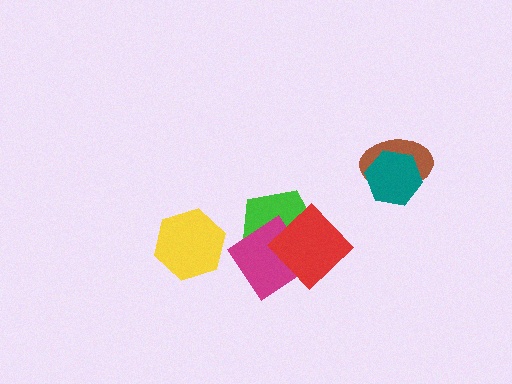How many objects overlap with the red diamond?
2 objects overlap with the red diamond.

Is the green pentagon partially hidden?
Yes, it is partially covered by another shape.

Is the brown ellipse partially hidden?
Yes, it is partially covered by another shape.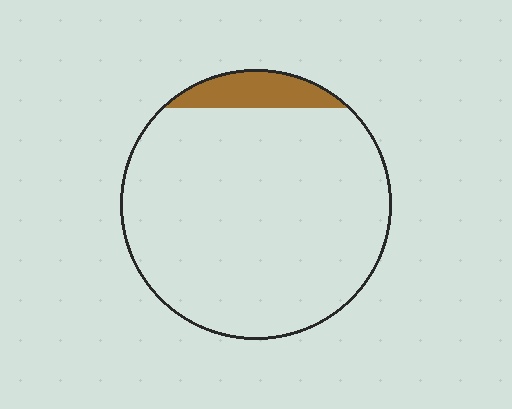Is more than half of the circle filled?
No.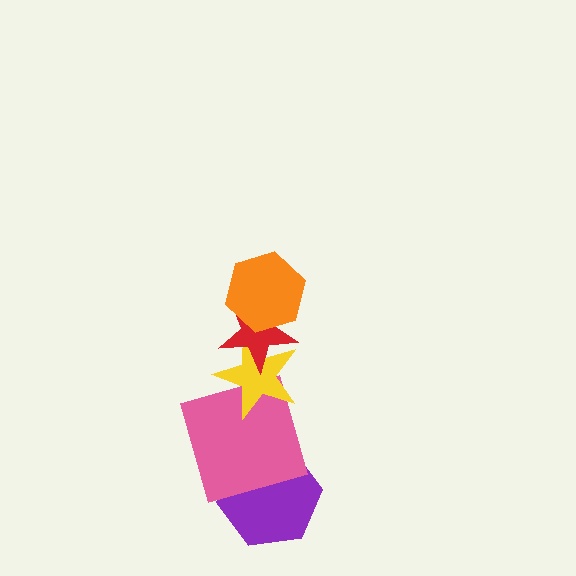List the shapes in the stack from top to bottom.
From top to bottom: the orange hexagon, the red star, the yellow star, the pink square, the purple hexagon.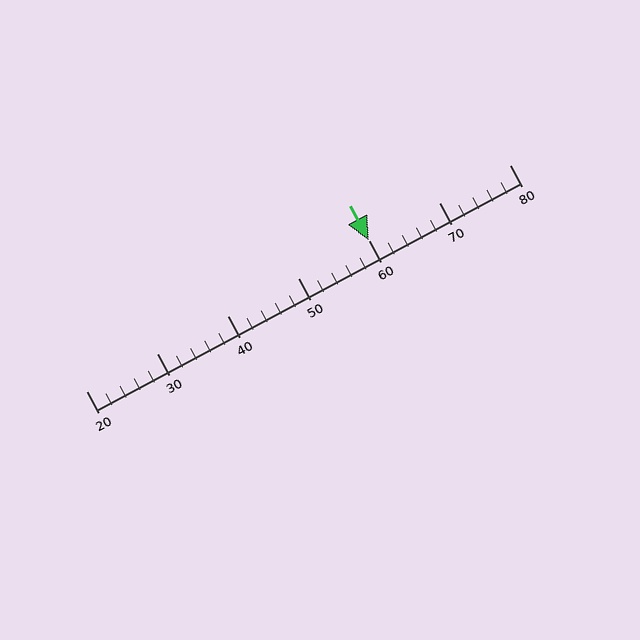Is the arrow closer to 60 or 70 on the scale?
The arrow is closer to 60.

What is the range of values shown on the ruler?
The ruler shows values from 20 to 80.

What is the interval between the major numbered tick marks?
The major tick marks are spaced 10 units apart.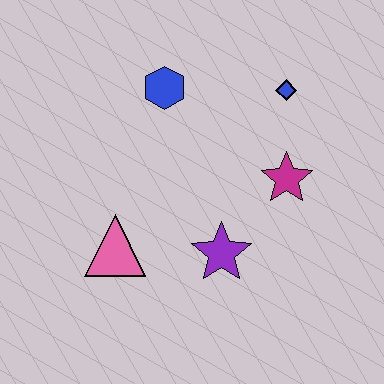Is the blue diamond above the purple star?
Yes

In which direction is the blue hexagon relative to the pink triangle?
The blue hexagon is above the pink triangle.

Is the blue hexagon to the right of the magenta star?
No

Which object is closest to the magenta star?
The blue diamond is closest to the magenta star.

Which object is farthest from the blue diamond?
The pink triangle is farthest from the blue diamond.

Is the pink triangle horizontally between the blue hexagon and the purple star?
No